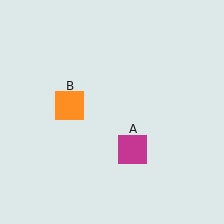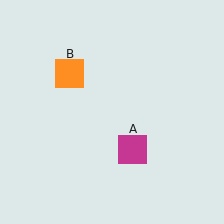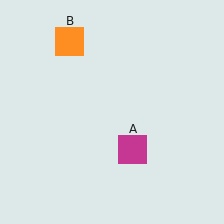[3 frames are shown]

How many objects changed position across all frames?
1 object changed position: orange square (object B).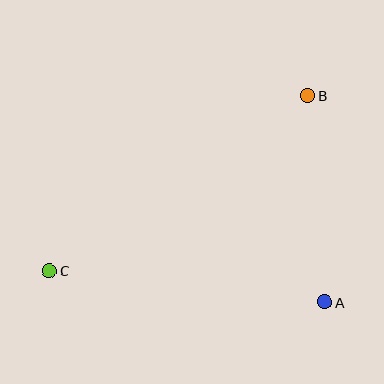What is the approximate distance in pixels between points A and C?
The distance between A and C is approximately 278 pixels.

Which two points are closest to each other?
Points A and B are closest to each other.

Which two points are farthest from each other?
Points B and C are farthest from each other.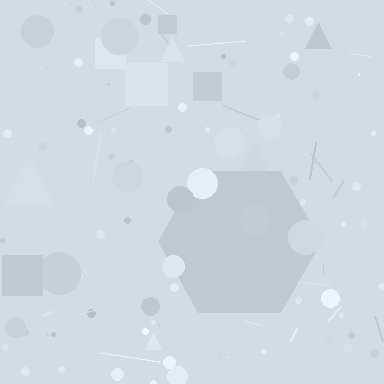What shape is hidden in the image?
A hexagon is hidden in the image.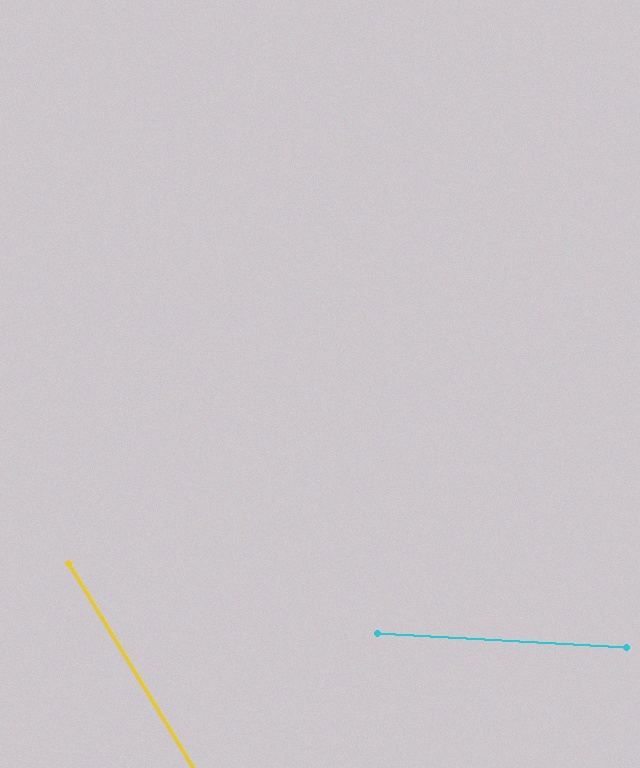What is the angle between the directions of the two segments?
Approximately 55 degrees.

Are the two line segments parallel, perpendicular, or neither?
Neither parallel nor perpendicular — they differ by about 55°.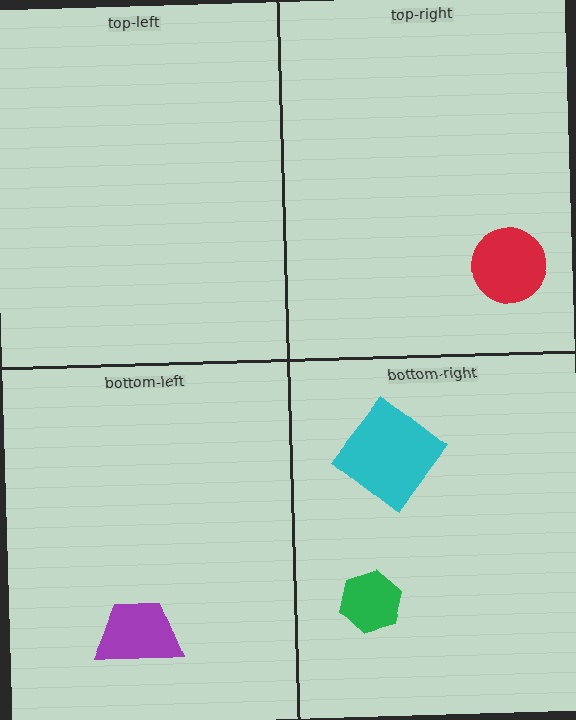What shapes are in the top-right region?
The red circle.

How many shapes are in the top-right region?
1.